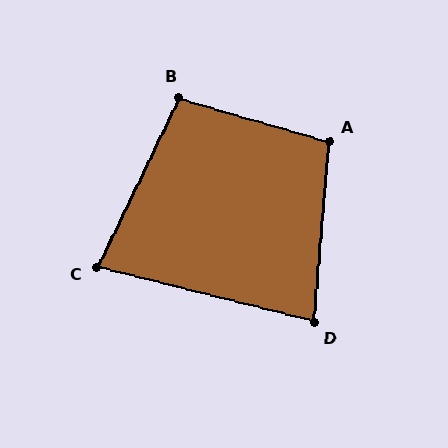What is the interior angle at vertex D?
Approximately 80 degrees (acute).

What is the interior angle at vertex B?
Approximately 100 degrees (obtuse).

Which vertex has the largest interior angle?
A, at approximately 101 degrees.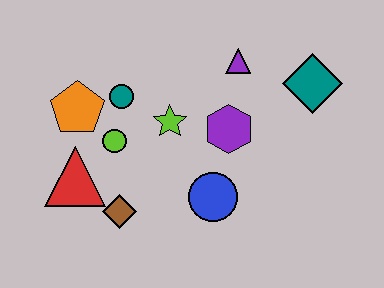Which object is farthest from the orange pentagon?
The teal diamond is farthest from the orange pentagon.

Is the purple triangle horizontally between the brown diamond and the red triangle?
No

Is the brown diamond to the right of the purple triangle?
No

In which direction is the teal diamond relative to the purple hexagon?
The teal diamond is to the right of the purple hexagon.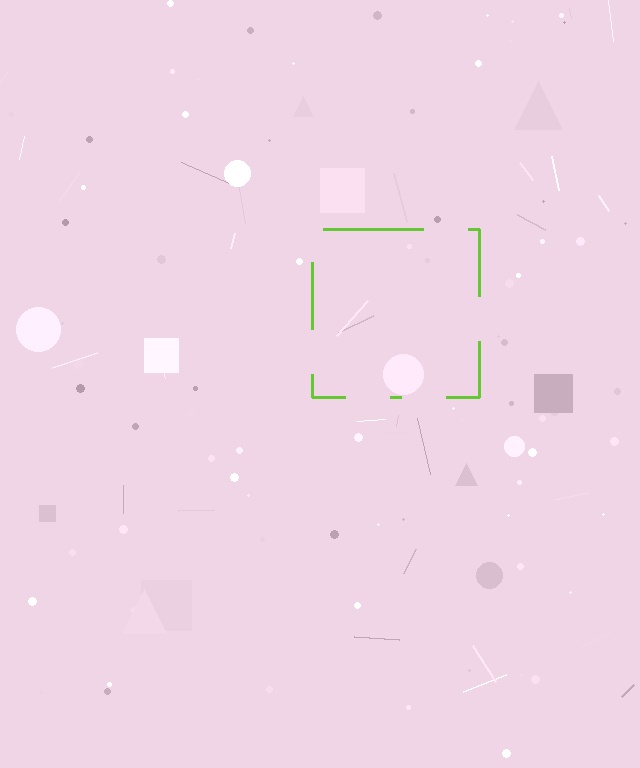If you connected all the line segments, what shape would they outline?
They would outline a square.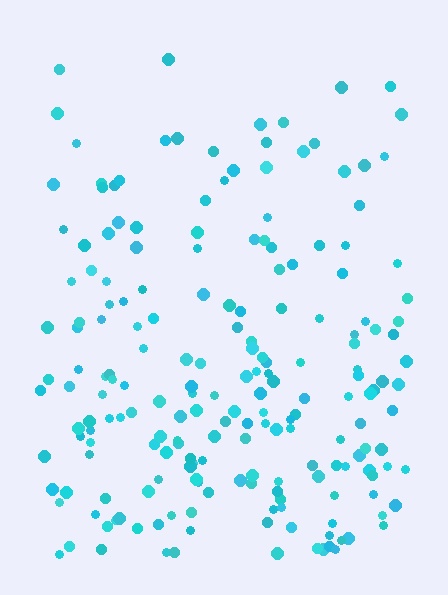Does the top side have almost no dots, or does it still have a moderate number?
Still a moderate number, just noticeably fewer than the bottom.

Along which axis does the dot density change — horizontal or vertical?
Vertical.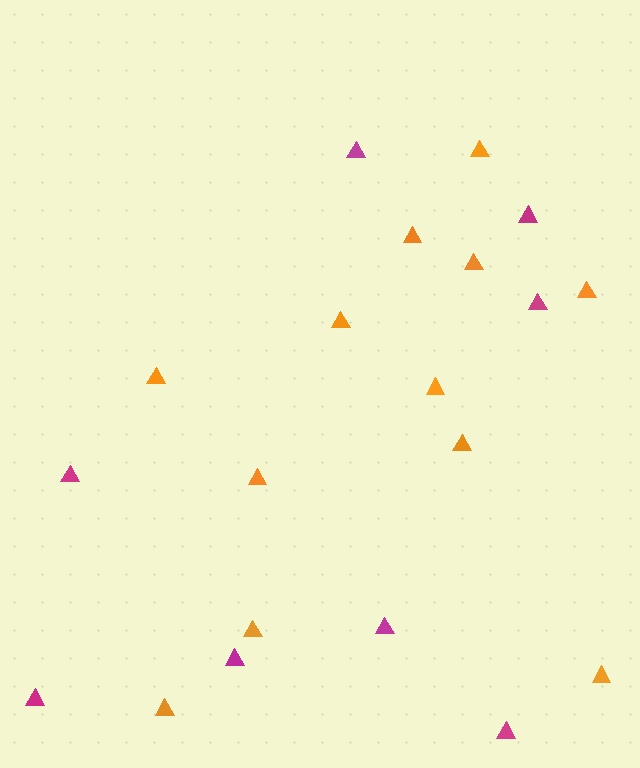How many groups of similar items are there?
There are 2 groups: one group of orange triangles (12) and one group of magenta triangles (8).